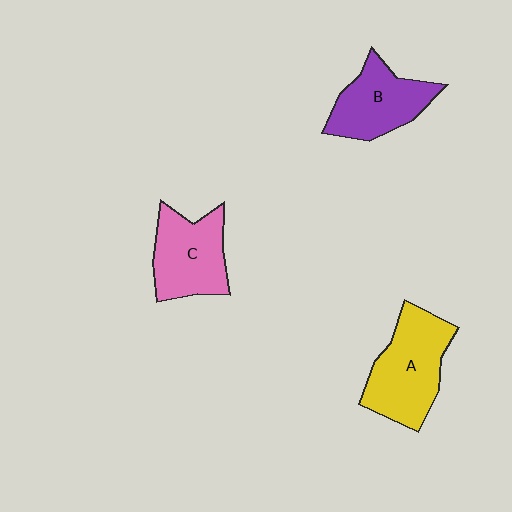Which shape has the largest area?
Shape A (yellow).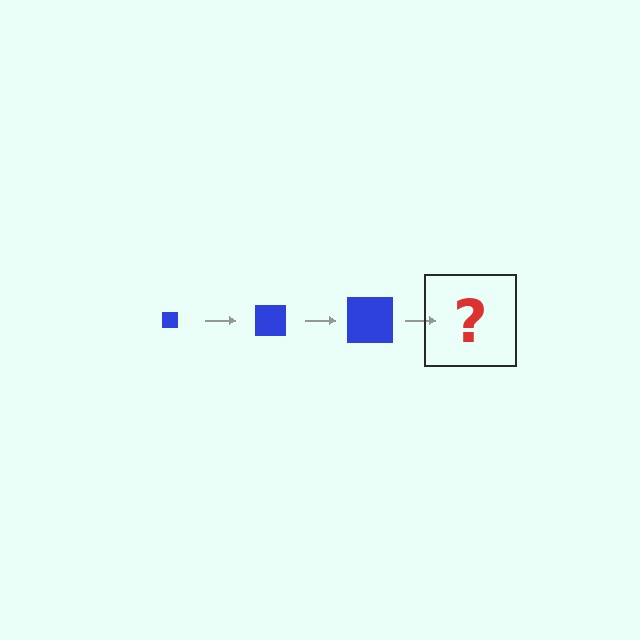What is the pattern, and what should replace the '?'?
The pattern is that the square gets progressively larger each step. The '?' should be a blue square, larger than the previous one.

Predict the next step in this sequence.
The next step is a blue square, larger than the previous one.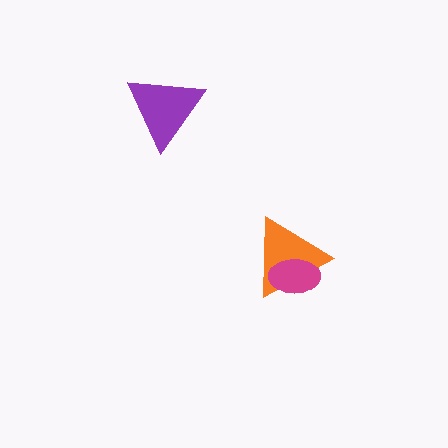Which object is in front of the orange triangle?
The magenta ellipse is in front of the orange triangle.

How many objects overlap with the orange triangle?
1 object overlaps with the orange triangle.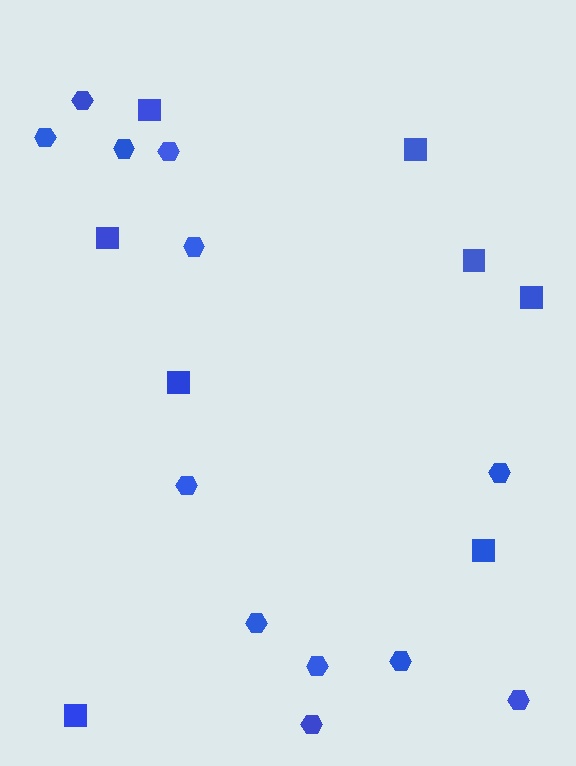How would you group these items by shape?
There are 2 groups: one group of hexagons (12) and one group of squares (8).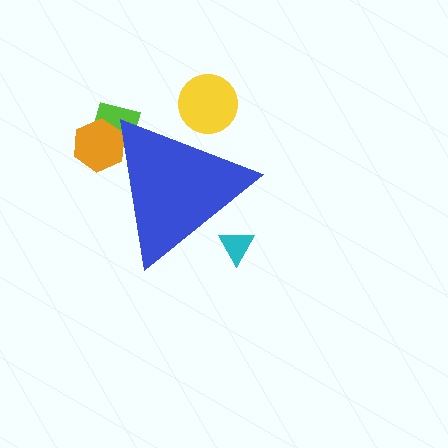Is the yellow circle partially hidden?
Yes, the yellow circle is partially hidden behind the blue triangle.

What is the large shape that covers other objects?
A blue triangle.